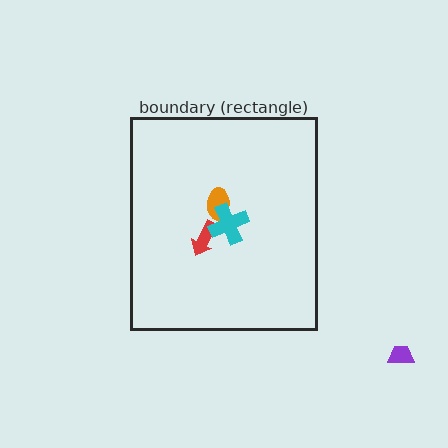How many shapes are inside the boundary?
3 inside, 1 outside.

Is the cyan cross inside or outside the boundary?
Inside.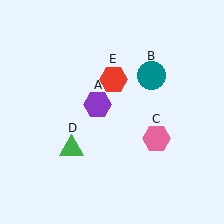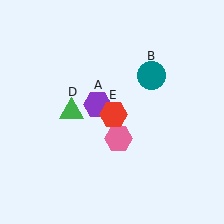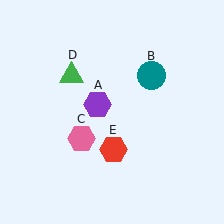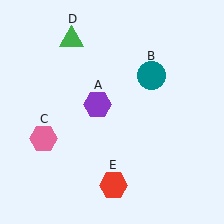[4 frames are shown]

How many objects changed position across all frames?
3 objects changed position: pink hexagon (object C), green triangle (object D), red hexagon (object E).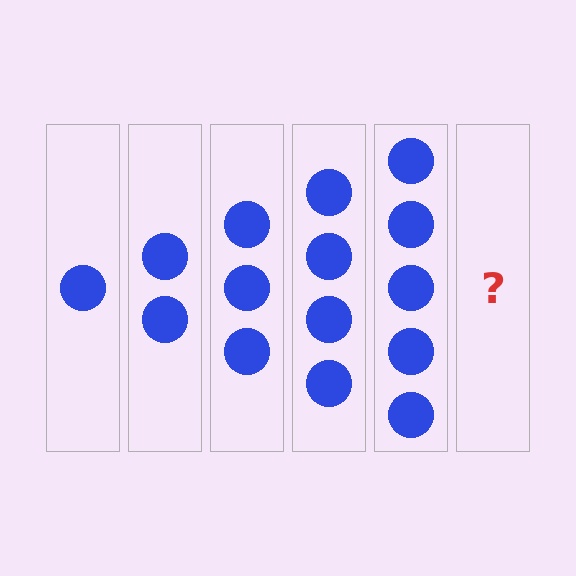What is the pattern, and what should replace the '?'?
The pattern is that each step adds one more circle. The '?' should be 6 circles.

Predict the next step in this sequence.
The next step is 6 circles.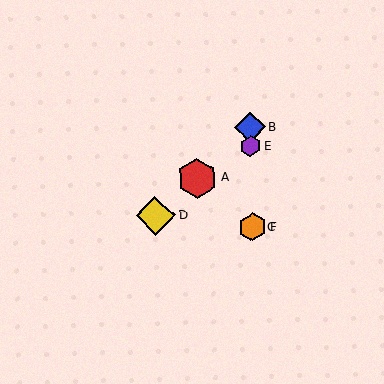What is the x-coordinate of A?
Object A is at x≈197.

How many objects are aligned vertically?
4 objects (B, C, E, F) are aligned vertically.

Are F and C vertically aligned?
Yes, both are at x≈253.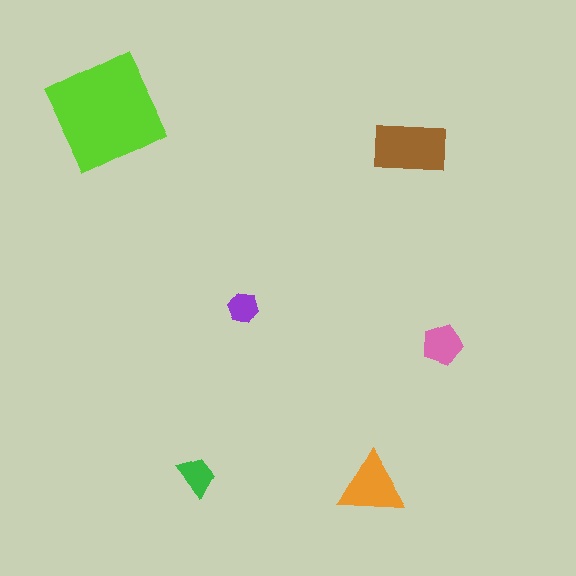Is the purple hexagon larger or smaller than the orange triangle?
Smaller.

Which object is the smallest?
The purple hexagon.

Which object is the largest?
The lime square.